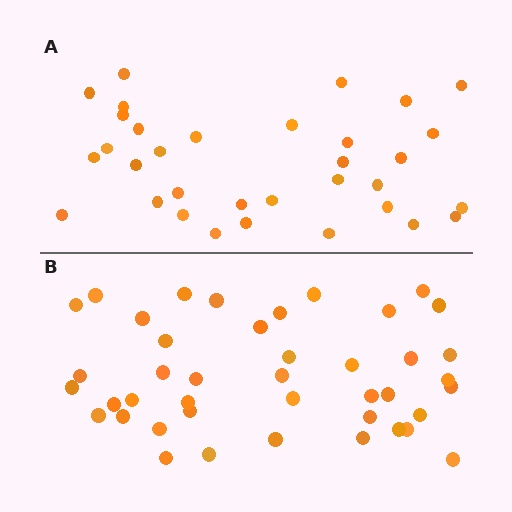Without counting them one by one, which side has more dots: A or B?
Region B (the bottom region) has more dots.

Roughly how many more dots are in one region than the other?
Region B has roughly 8 or so more dots than region A.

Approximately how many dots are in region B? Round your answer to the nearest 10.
About 40 dots. (The exact count is 42, which rounds to 40.)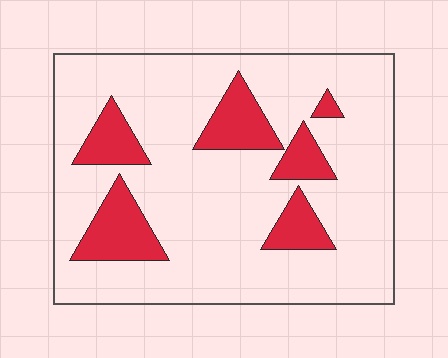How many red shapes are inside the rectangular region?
6.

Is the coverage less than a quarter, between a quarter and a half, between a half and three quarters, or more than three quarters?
Less than a quarter.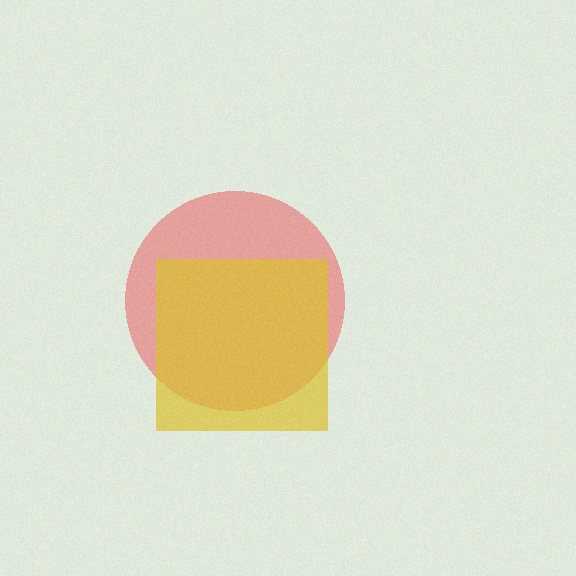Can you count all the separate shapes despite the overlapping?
Yes, there are 2 separate shapes.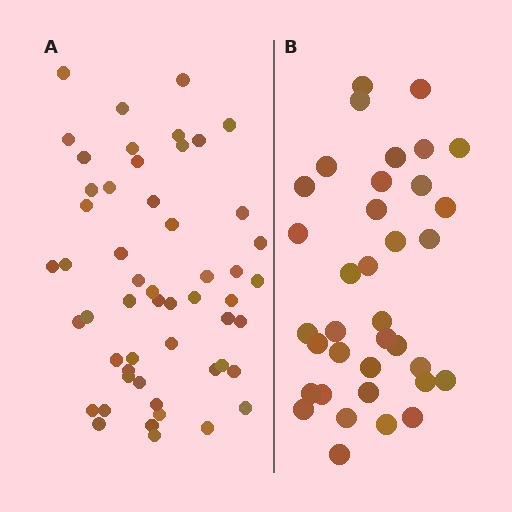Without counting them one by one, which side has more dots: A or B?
Region A (the left region) has more dots.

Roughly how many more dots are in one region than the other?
Region A has approximately 15 more dots than region B.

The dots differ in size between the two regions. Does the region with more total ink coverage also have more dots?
No. Region B has more total ink coverage because its dots are larger, but region A actually contains more individual dots. Total area can be misleading — the number of items is what matters here.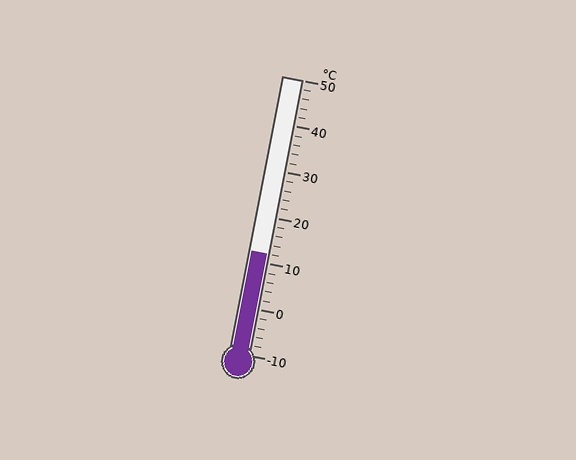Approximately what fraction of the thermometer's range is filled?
The thermometer is filled to approximately 35% of its range.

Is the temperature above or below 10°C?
The temperature is above 10°C.